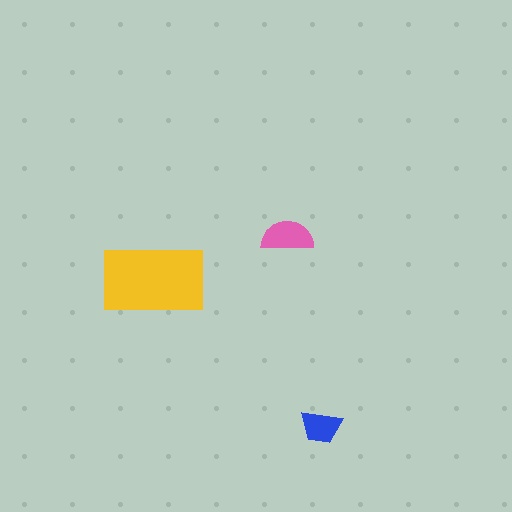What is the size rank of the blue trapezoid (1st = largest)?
3rd.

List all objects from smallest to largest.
The blue trapezoid, the pink semicircle, the yellow rectangle.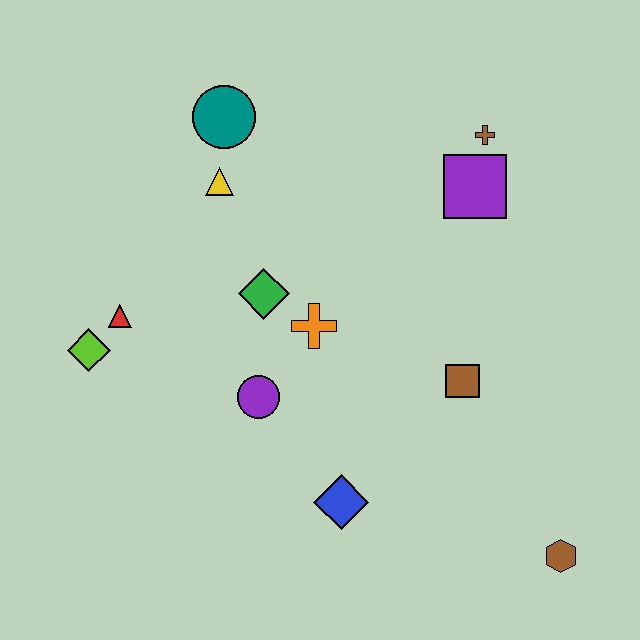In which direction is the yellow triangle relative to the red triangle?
The yellow triangle is above the red triangle.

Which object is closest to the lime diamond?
The red triangle is closest to the lime diamond.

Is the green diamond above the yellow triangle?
No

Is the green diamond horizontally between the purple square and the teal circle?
Yes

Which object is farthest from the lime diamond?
The brown hexagon is farthest from the lime diamond.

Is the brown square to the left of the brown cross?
Yes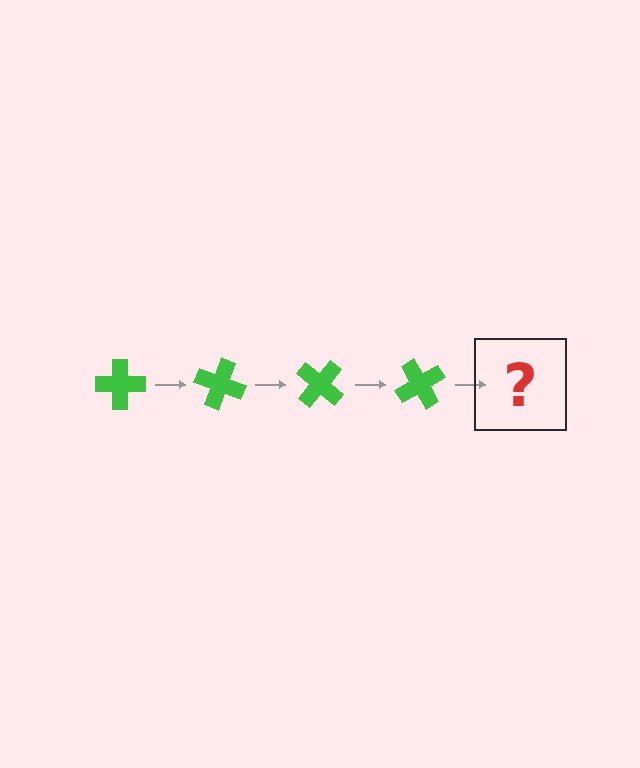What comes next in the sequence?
The next element should be a green cross rotated 80 degrees.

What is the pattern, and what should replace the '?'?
The pattern is that the cross rotates 20 degrees each step. The '?' should be a green cross rotated 80 degrees.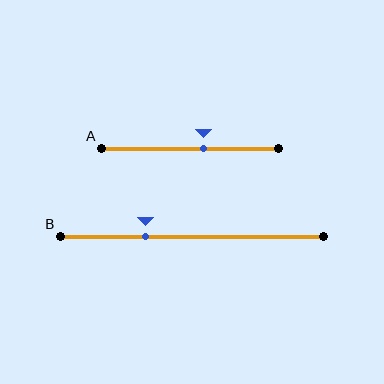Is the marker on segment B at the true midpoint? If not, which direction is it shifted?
No, the marker on segment B is shifted to the left by about 18% of the segment length.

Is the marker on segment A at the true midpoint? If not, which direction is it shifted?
No, the marker on segment A is shifted to the right by about 8% of the segment length.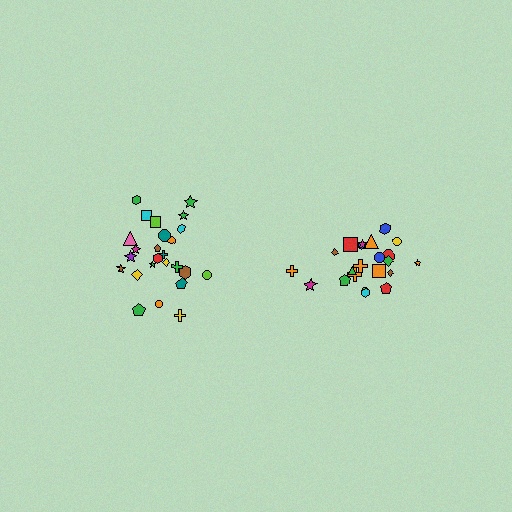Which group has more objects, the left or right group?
The left group.